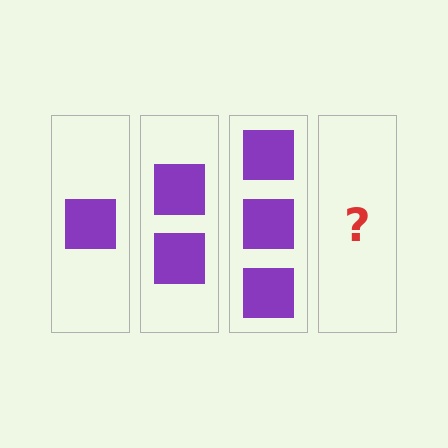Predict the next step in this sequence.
The next step is 4 squares.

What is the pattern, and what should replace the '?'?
The pattern is that each step adds one more square. The '?' should be 4 squares.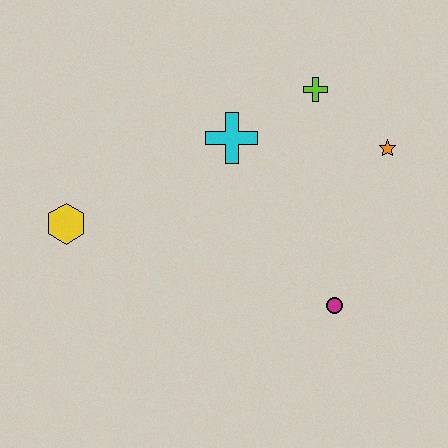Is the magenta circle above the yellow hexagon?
No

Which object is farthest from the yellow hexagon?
The orange star is farthest from the yellow hexagon.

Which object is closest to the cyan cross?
The lime cross is closest to the cyan cross.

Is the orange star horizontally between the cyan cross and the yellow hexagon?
No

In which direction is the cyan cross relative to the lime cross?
The cyan cross is to the left of the lime cross.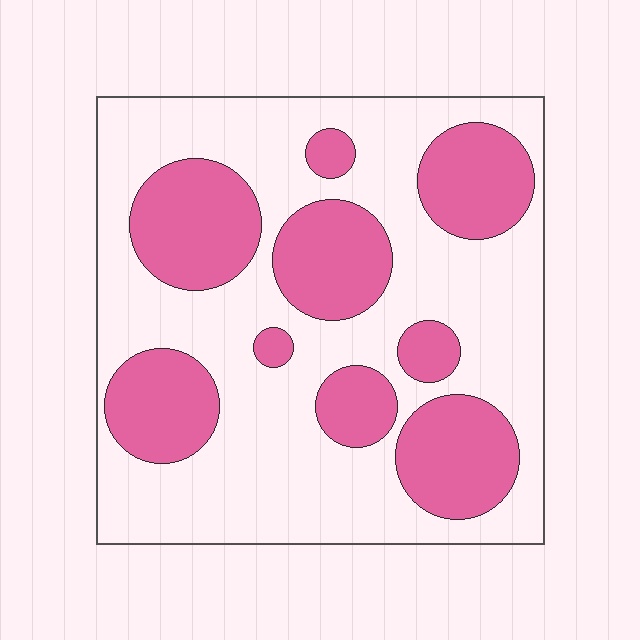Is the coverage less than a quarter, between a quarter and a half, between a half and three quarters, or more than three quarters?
Between a quarter and a half.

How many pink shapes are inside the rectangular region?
9.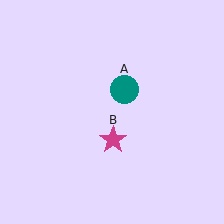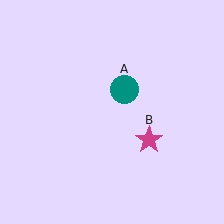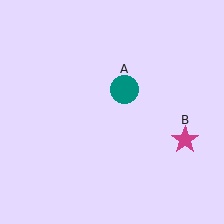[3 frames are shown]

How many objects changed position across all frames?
1 object changed position: magenta star (object B).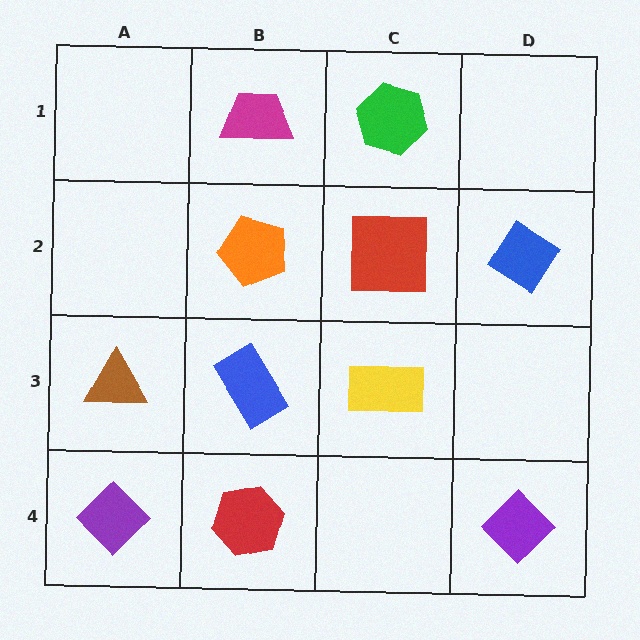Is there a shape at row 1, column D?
No, that cell is empty.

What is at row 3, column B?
A blue rectangle.